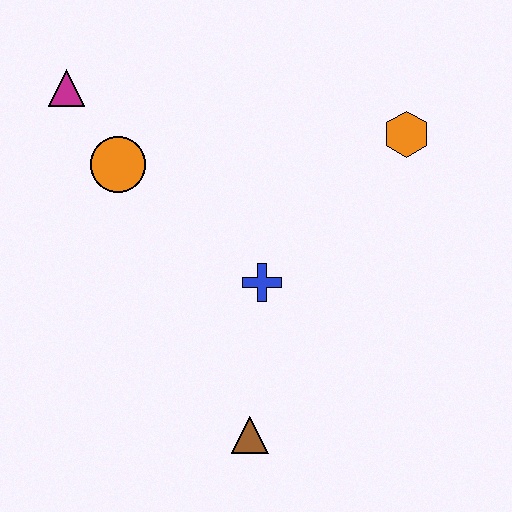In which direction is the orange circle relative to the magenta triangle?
The orange circle is below the magenta triangle.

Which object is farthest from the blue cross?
The magenta triangle is farthest from the blue cross.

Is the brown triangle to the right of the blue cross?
No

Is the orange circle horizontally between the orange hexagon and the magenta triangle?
Yes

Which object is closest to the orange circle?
The magenta triangle is closest to the orange circle.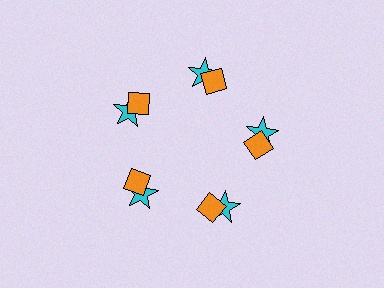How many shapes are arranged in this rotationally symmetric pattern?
There are 10 shapes, arranged in 5 groups of 2.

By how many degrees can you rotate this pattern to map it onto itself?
The pattern maps onto itself every 72 degrees of rotation.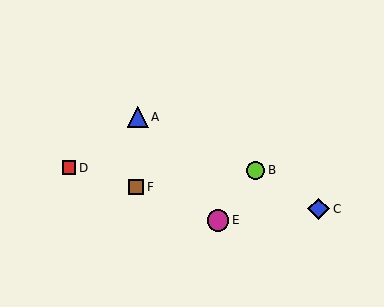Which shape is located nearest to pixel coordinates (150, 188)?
The brown square (labeled F) at (136, 187) is nearest to that location.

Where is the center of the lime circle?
The center of the lime circle is at (256, 170).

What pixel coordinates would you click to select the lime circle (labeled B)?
Click at (256, 170) to select the lime circle B.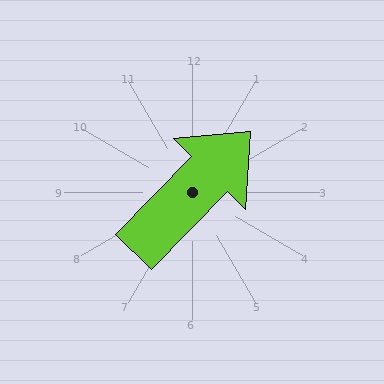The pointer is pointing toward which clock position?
Roughly 1 o'clock.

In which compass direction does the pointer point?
Northeast.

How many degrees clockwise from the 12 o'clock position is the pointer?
Approximately 44 degrees.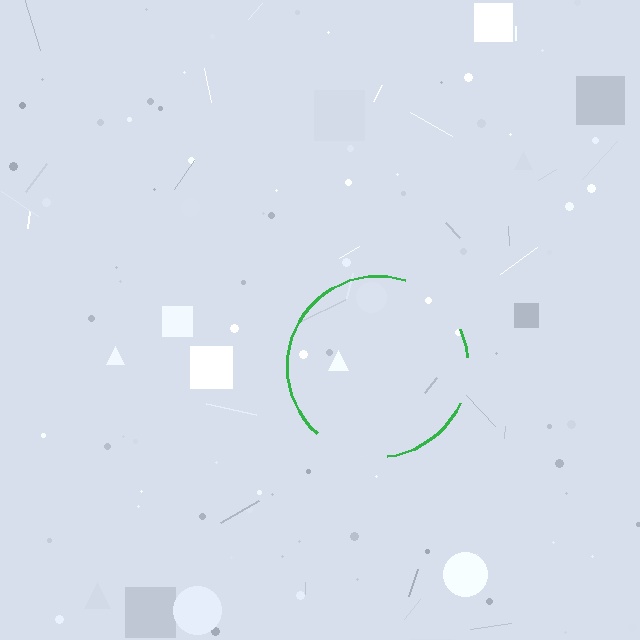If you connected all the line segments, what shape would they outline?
They would outline a circle.